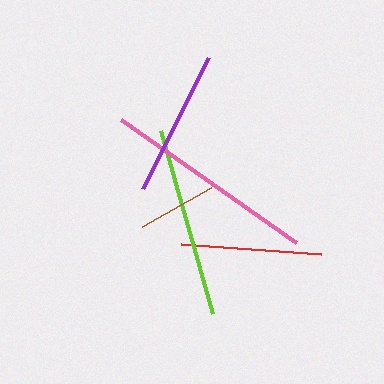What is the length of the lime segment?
The lime segment is approximately 190 pixels long.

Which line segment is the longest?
The pink line is the longest at approximately 213 pixels.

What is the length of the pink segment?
The pink segment is approximately 213 pixels long.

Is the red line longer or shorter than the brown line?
The red line is longer than the brown line.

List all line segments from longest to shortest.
From longest to shortest: pink, lime, purple, red, brown.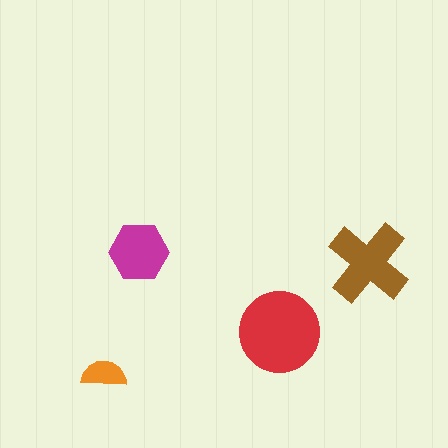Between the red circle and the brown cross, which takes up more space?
The red circle.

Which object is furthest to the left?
The orange semicircle is leftmost.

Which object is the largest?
The red circle.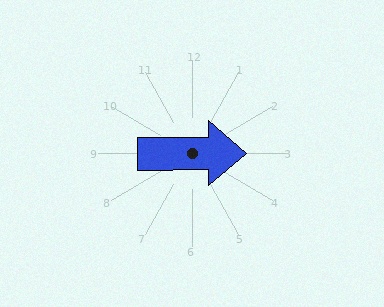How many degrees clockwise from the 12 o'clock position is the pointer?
Approximately 90 degrees.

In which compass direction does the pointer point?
East.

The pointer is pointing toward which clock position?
Roughly 3 o'clock.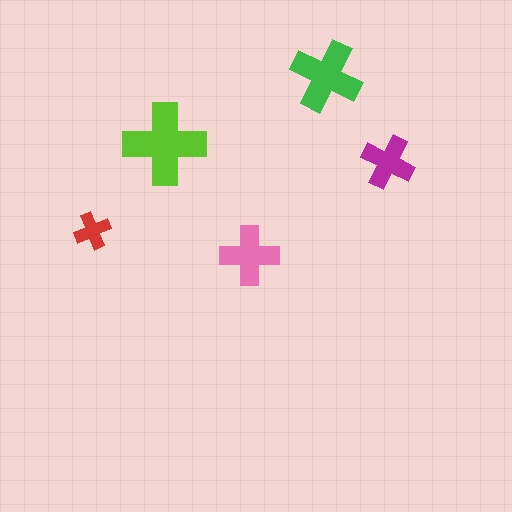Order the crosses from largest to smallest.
the lime one, the green one, the pink one, the magenta one, the red one.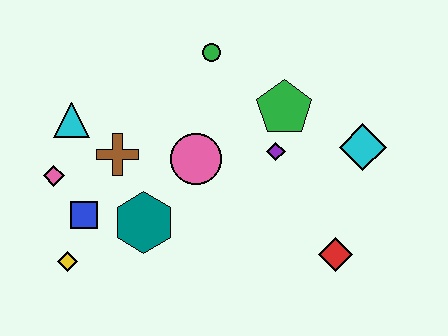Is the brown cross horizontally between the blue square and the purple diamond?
Yes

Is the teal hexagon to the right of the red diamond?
No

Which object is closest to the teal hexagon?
The blue square is closest to the teal hexagon.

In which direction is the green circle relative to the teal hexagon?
The green circle is above the teal hexagon.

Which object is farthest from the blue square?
The cyan diamond is farthest from the blue square.